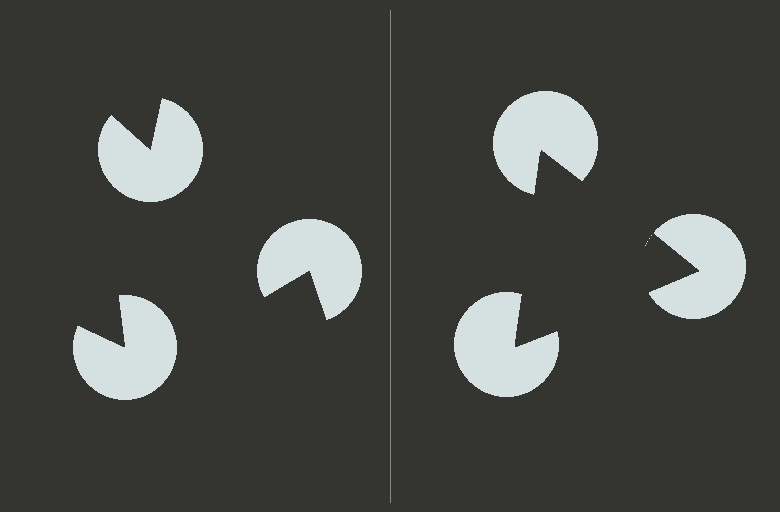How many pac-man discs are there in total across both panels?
6 — 3 on each side.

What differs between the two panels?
The pac-man discs are positioned identically on both sides; only the wedge orientations differ. On the right they align to a triangle; on the left they are misaligned.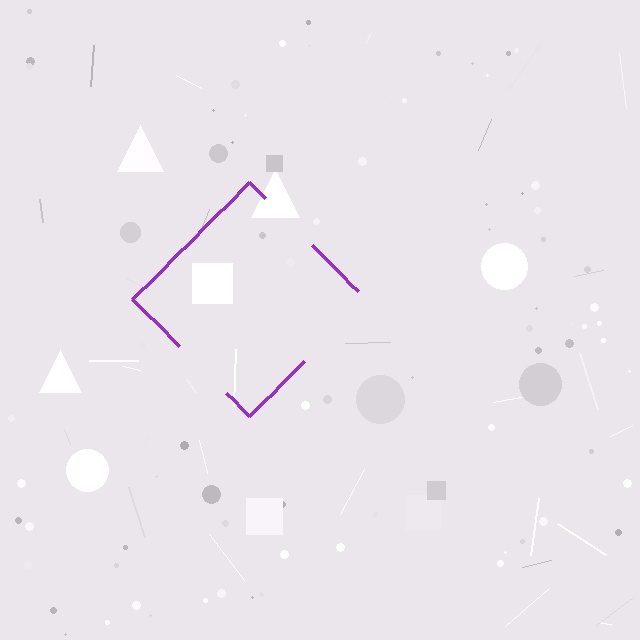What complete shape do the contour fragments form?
The contour fragments form a diamond.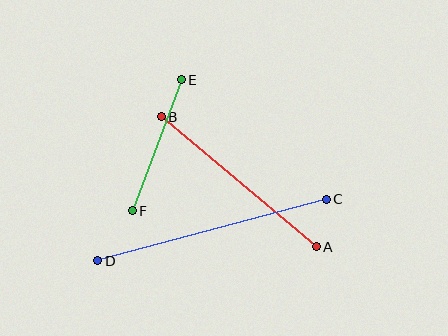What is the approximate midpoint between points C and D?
The midpoint is at approximately (212, 230) pixels.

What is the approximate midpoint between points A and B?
The midpoint is at approximately (239, 182) pixels.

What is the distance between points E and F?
The distance is approximately 140 pixels.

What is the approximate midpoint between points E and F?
The midpoint is at approximately (157, 145) pixels.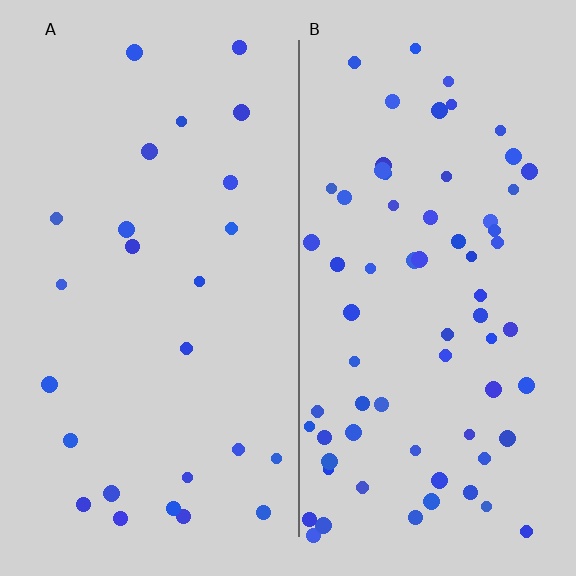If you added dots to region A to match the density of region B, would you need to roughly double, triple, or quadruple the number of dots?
Approximately triple.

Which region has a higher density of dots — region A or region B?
B (the right).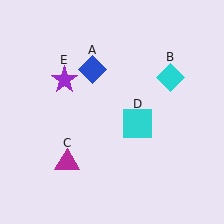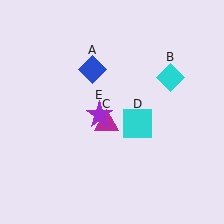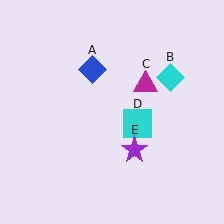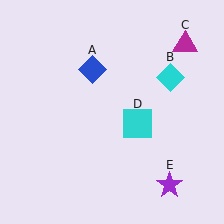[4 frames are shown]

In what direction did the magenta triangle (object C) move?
The magenta triangle (object C) moved up and to the right.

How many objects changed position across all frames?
2 objects changed position: magenta triangle (object C), purple star (object E).